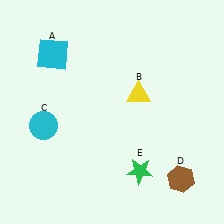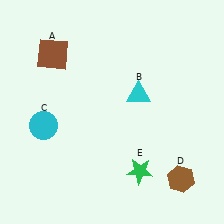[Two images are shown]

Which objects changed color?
A changed from cyan to brown. B changed from yellow to cyan.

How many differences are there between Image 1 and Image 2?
There are 2 differences between the two images.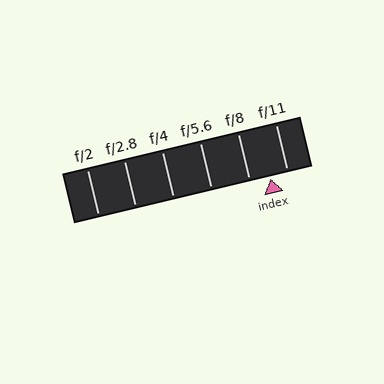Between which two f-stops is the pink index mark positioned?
The index mark is between f/8 and f/11.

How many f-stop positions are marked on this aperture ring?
There are 6 f-stop positions marked.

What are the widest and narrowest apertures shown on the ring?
The widest aperture shown is f/2 and the narrowest is f/11.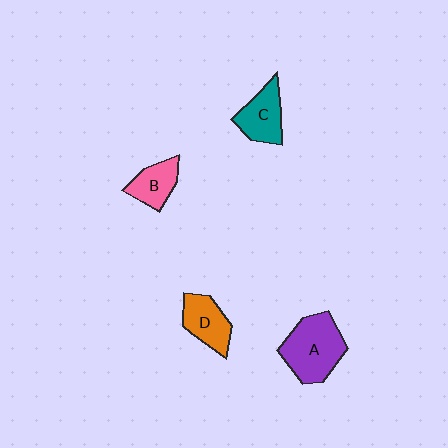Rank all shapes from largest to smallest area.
From largest to smallest: A (purple), C (teal), D (orange), B (pink).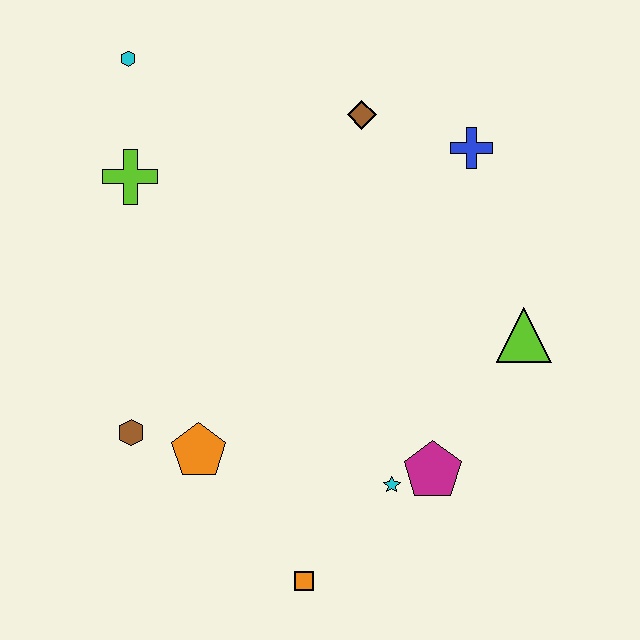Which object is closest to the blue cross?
The brown diamond is closest to the blue cross.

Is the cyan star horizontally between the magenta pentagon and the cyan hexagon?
Yes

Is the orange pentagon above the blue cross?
No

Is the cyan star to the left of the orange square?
No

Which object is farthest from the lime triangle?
The cyan hexagon is farthest from the lime triangle.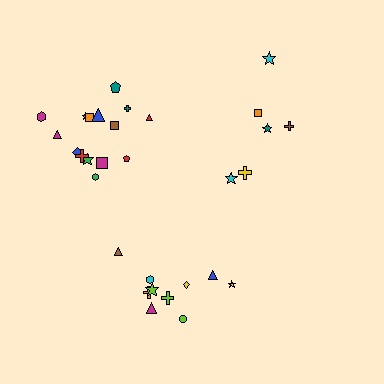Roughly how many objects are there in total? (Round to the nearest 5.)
Roughly 30 objects in total.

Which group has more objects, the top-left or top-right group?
The top-left group.